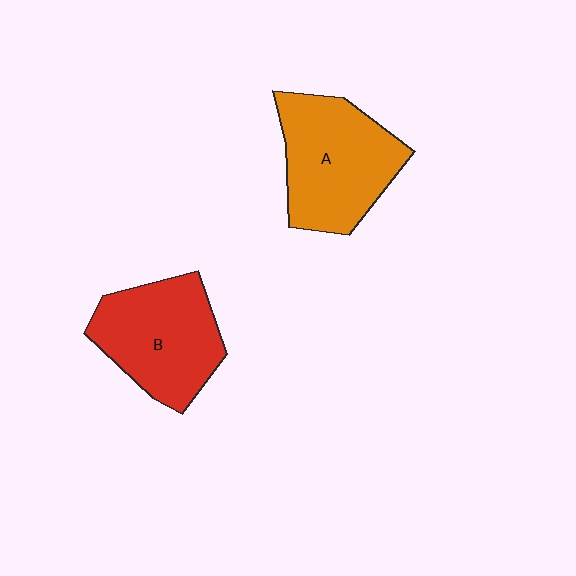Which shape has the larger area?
Shape A (orange).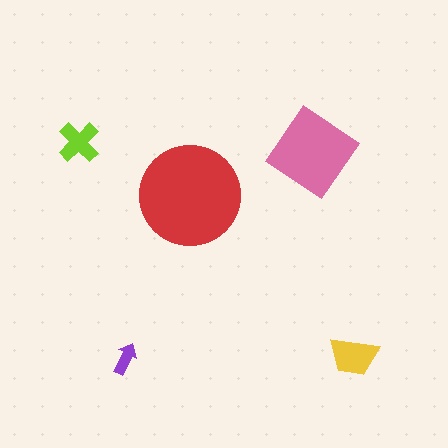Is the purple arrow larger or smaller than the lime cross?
Smaller.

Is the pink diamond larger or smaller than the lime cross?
Larger.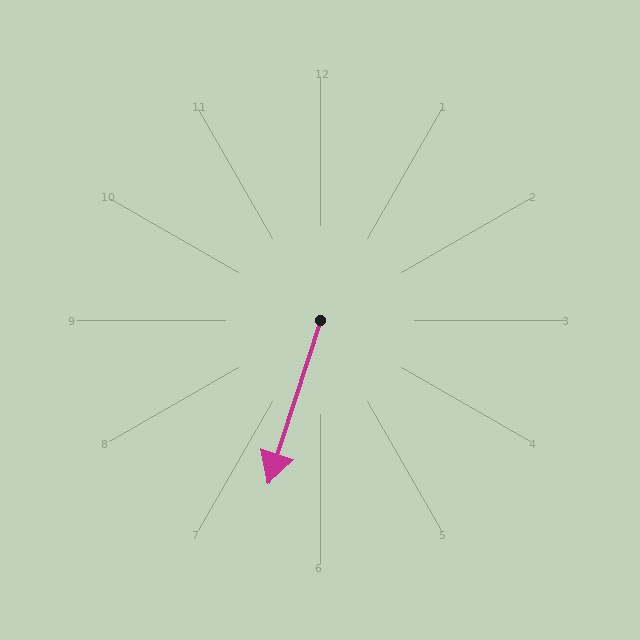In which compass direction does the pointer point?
South.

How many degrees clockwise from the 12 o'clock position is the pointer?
Approximately 198 degrees.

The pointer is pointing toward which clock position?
Roughly 7 o'clock.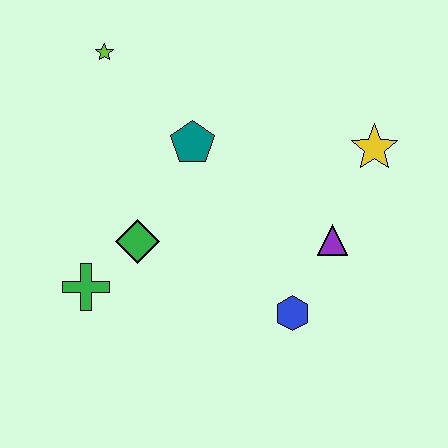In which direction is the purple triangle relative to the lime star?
The purple triangle is to the right of the lime star.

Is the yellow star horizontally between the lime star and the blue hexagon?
No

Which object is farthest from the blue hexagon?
The lime star is farthest from the blue hexagon.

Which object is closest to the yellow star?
The purple triangle is closest to the yellow star.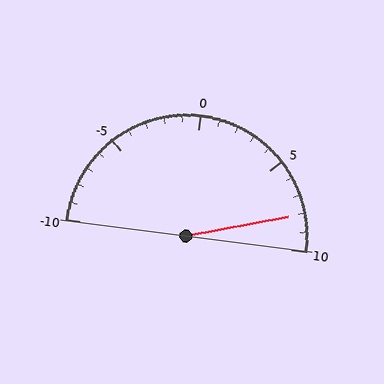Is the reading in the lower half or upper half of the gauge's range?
The reading is in the upper half of the range (-10 to 10).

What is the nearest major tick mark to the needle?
The nearest major tick mark is 10.